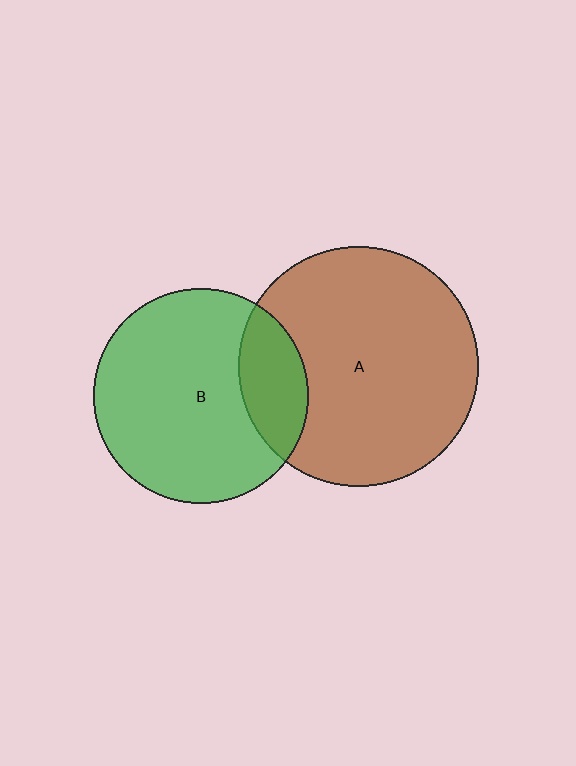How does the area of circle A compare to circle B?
Approximately 1.2 times.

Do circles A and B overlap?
Yes.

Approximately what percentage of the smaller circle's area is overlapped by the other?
Approximately 20%.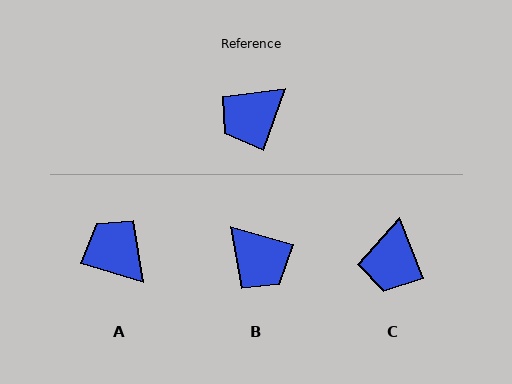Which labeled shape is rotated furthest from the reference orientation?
B, about 94 degrees away.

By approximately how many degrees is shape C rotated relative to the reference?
Approximately 41 degrees counter-clockwise.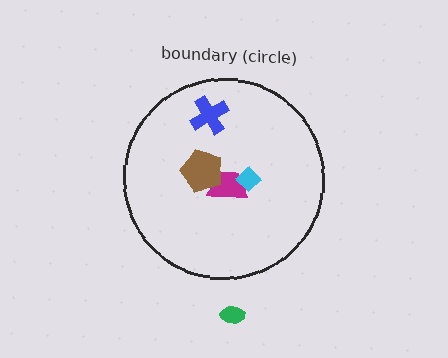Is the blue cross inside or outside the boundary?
Inside.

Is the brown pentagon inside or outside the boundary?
Inside.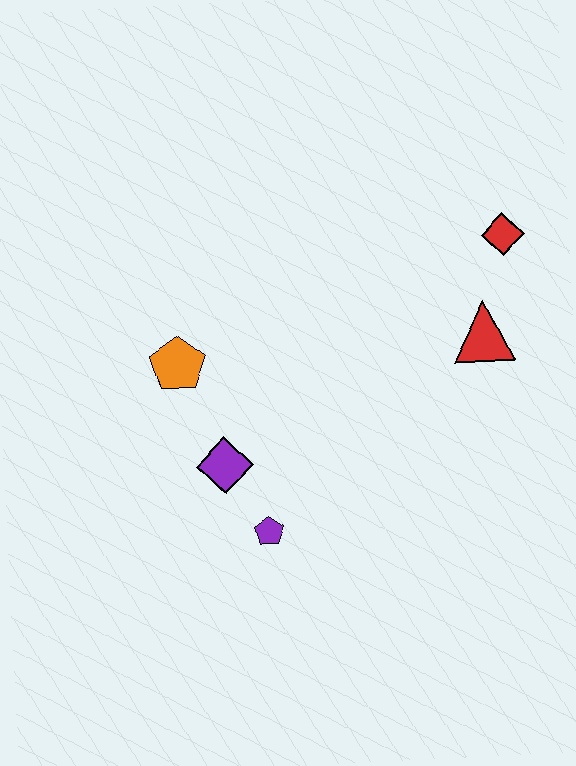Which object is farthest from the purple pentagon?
The red diamond is farthest from the purple pentagon.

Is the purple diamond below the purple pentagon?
No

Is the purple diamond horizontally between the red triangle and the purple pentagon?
No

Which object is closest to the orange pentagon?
The purple diamond is closest to the orange pentagon.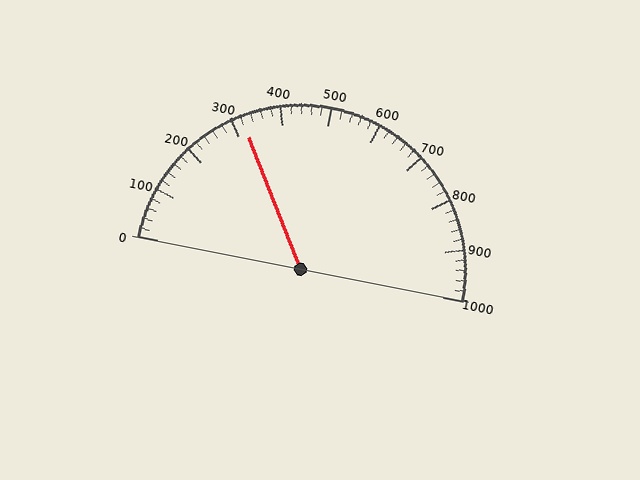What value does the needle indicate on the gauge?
The needle indicates approximately 320.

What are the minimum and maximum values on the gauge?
The gauge ranges from 0 to 1000.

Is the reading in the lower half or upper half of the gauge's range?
The reading is in the lower half of the range (0 to 1000).